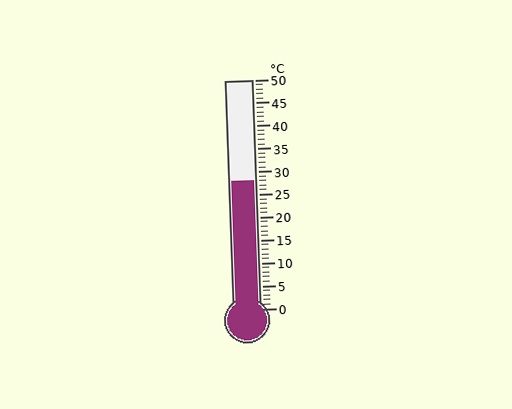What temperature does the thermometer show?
The thermometer shows approximately 28°C.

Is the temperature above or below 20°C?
The temperature is above 20°C.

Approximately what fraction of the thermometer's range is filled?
The thermometer is filled to approximately 55% of its range.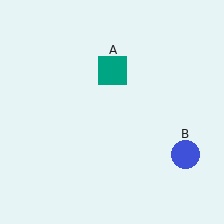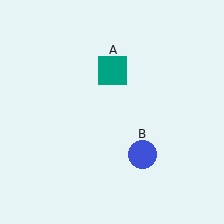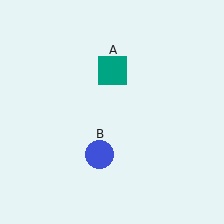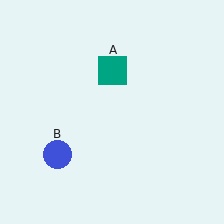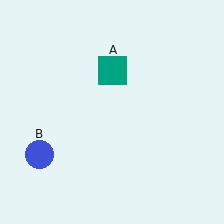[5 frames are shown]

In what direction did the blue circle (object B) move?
The blue circle (object B) moved left.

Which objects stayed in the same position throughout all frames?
Teal square (object A) remained stationary.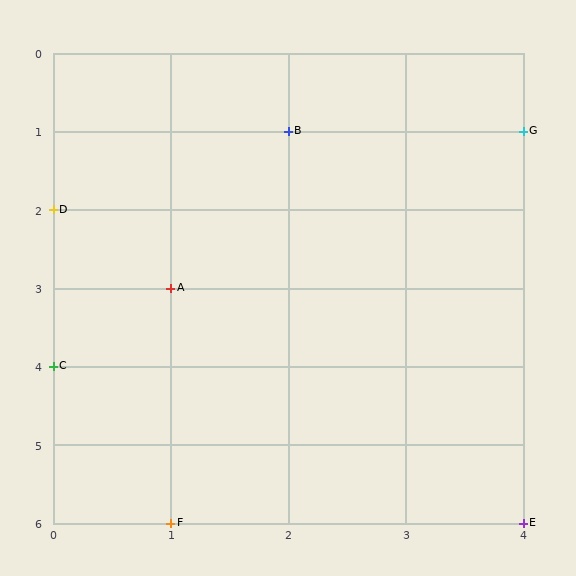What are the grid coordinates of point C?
Point C is at grid coordinates (0, 4).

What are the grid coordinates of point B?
Point B is at grid coordinates (2, 1).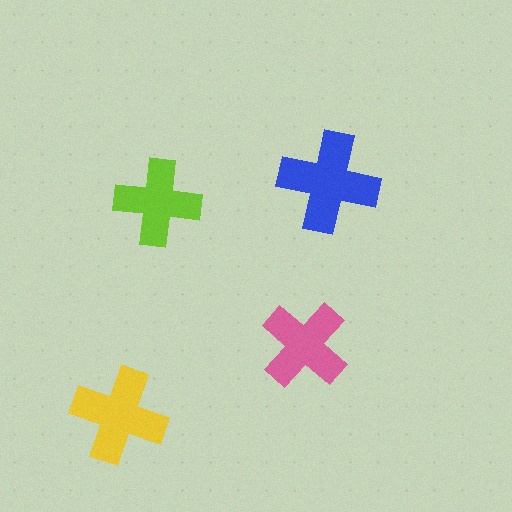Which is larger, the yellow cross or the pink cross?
The yellow one.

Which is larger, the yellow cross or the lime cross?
The yellow one.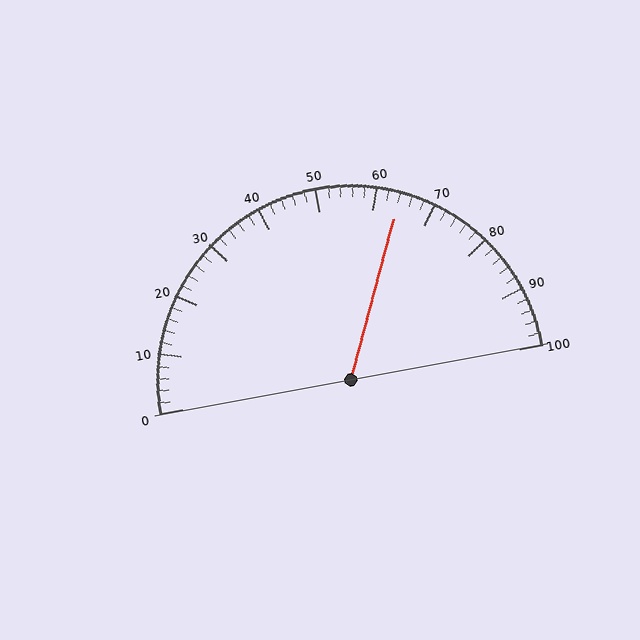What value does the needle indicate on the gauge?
The needle indicates approximately 64.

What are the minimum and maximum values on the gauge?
The gauge ranges from 0 to 100.